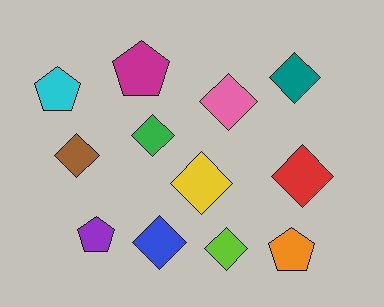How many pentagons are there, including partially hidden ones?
There are 4 pentagons.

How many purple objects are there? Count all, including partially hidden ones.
There is 1 purple object.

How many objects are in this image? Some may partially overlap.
There are 12 objects.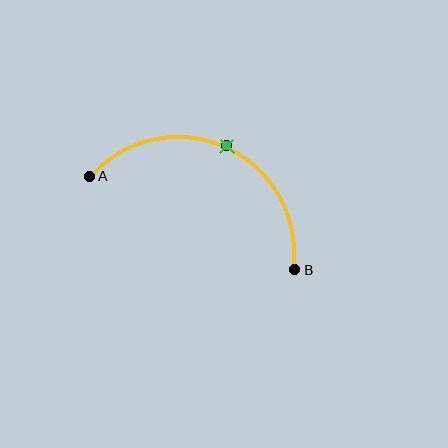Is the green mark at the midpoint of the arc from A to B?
Yes. The green mark lies on the arc at equal arc-length from both A and B — it is the arc midpoint.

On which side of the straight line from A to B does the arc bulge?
The arc bulges above the straight line connecting A and B.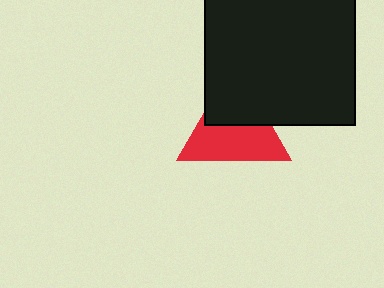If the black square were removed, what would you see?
You would see the complete red triangle.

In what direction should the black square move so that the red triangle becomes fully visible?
The black square should move up. That is the shortest direction to clear the overlap and leave the red triangle fully visible.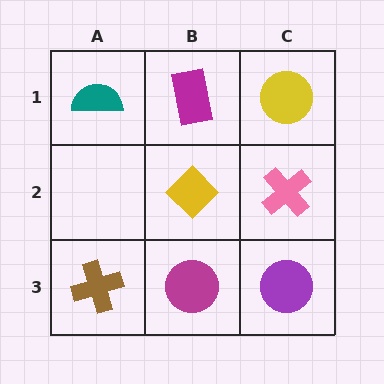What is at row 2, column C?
A pink cross.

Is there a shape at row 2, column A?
No, that cell is empty.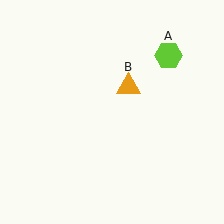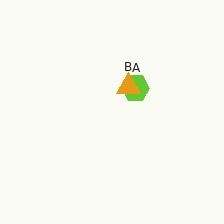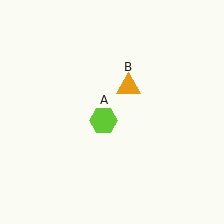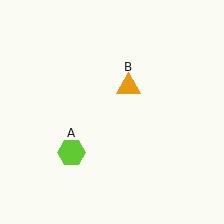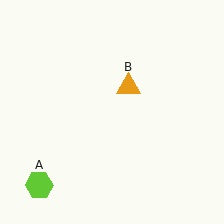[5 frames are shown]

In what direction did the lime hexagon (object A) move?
The lime hexagon (object A) moved down and to the left.